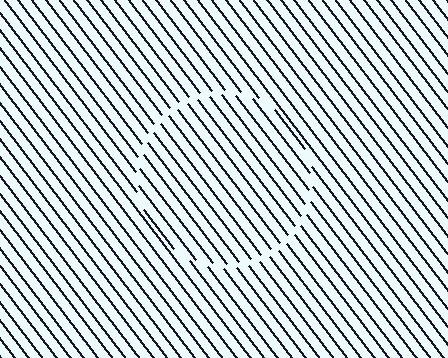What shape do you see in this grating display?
An illusory circle. The interior of the shape contains the same grating, shifted by half a period — the contour is defined by the phase discontinuity where line-ends from the inner and outer gratings abut.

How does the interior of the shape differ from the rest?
The interior of the shape contains the same grating, shifted by half a period — the contour is defined by the phase discontinuity where line-ends from the inner and outer gratings abut.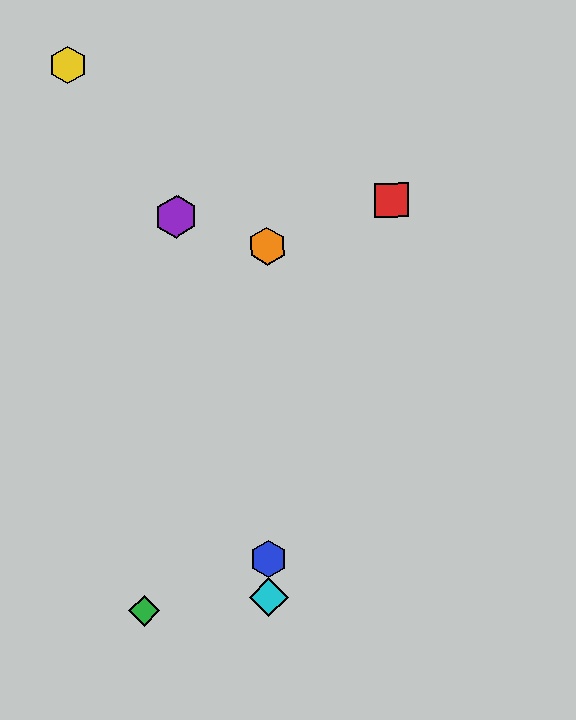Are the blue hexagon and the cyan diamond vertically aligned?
Yes, both are at x≈269.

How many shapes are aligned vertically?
3 shapes (the blue hexagon, the orange hexagon, the cyan diamond) are aligned vertically.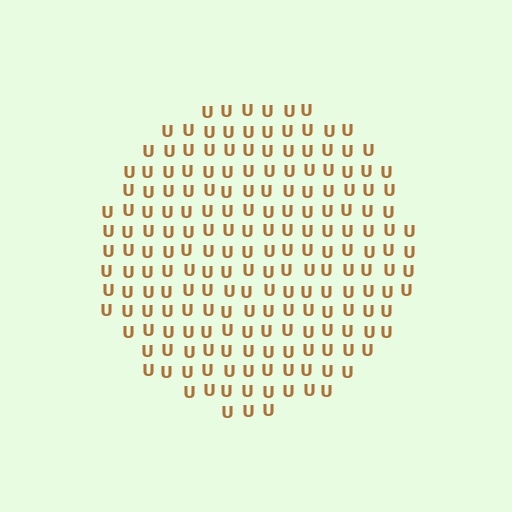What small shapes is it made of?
It is made of small letter U's.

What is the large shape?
The large shape is a circle.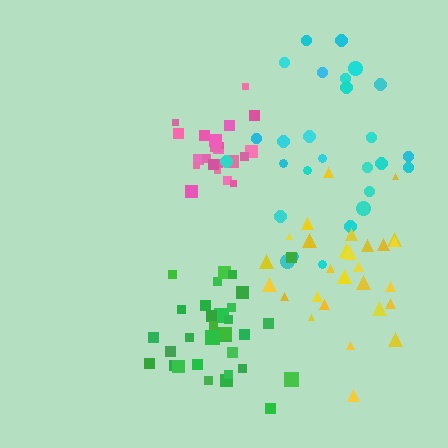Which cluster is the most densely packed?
Pink.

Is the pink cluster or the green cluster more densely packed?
Pink.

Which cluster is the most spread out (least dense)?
Cyan.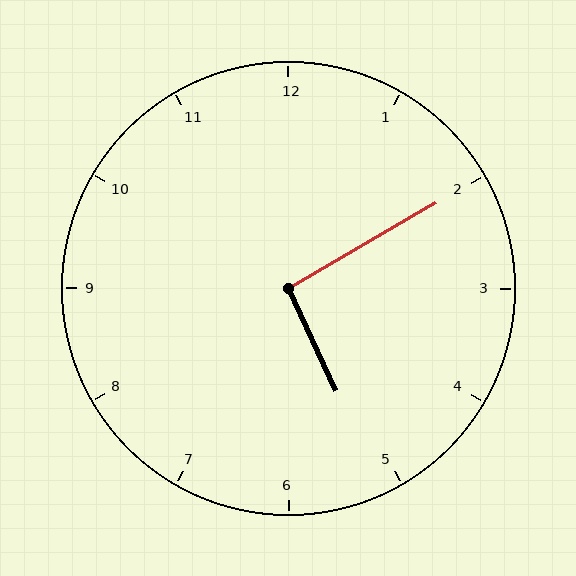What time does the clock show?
5:10.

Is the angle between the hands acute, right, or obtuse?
It is right.